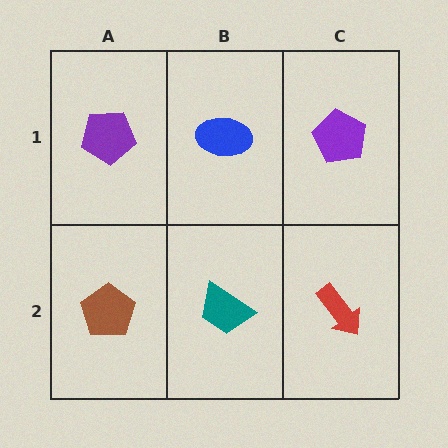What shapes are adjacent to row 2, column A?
A purple pentagon (row 1, column A), a teal trapezoid (row 2, column B).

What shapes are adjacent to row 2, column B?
A blue ellipse (row 1, column B), a brown pentagon (row 2, column A), a red arrow (row 2, column C).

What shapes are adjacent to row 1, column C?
A red arrow (row 2, column C), a blue ellipse (row 1, column B).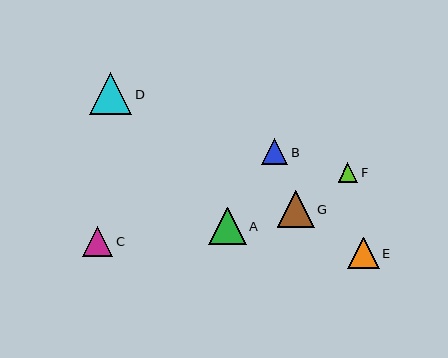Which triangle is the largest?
Triangle D is the largest with a size of approximately 42 pixels.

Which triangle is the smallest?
Triangle F is the smallest with a size of approximately 20 pixels.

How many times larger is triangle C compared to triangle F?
Triangle C is approximately 1.5 times the size of triangle F.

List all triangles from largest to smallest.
From largest to smallest: D, A, G, E, C, B, F.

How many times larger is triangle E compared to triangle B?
Triangle E is approximately 1.2 times the size of triangle B.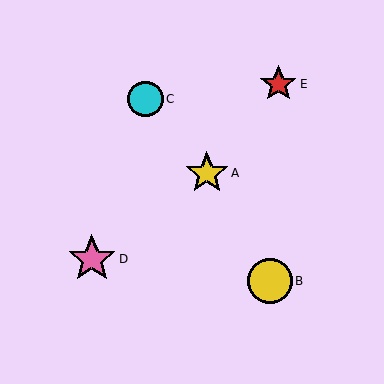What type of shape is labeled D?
Shape D is a pink star.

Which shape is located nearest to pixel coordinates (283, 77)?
The red star (labeled E) at (278, 84) is nearest to that location.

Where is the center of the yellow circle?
The center of the yellow circle is at (270, 281).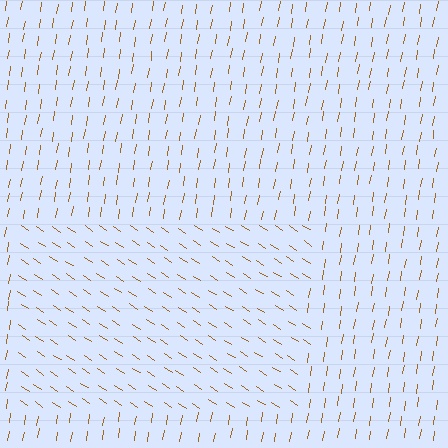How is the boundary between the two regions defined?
The boundary is defined purely by a change in line orientation (approximately 66 degrees difference). All lines are the same color and thickness.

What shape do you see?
I see a rectangle.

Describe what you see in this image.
The image is filled with small brown line segments. A rectangle region in the image has lines oriented differently from the surrounding lines, creating a visible texture boundary.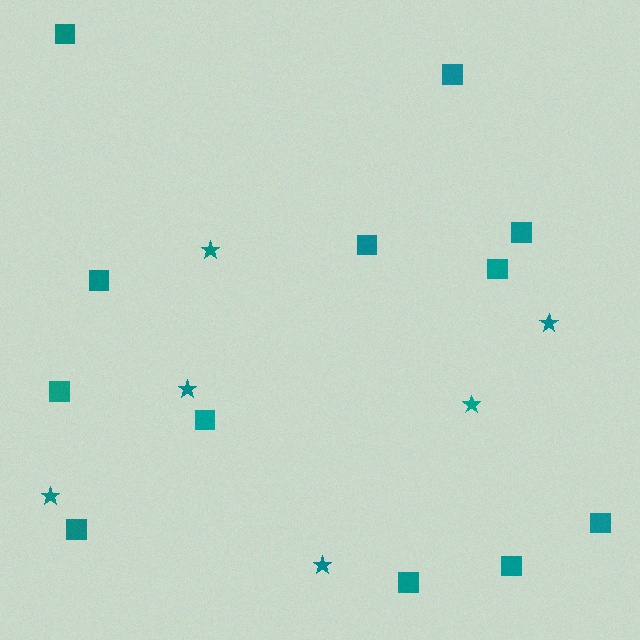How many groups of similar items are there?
There are 2 groups: one group of stars (6) and one group of squares (12).